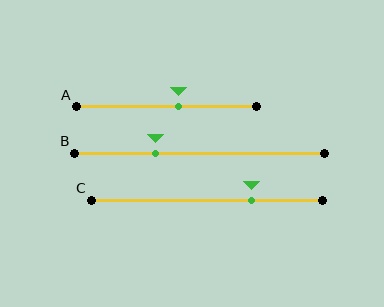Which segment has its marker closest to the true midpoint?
Segment A has its marker closest to the true midpoint.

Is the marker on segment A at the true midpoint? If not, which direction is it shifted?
No, the marker on segment A is shifted to the right by about 7% of the segment length.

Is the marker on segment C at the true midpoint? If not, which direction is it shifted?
No, the marker on segment C is shifted to the right by about 19% of the segment length.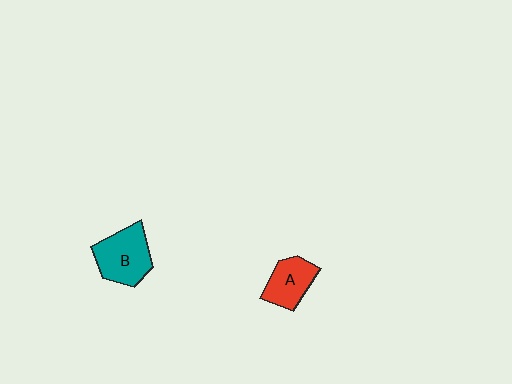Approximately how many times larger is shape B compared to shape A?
Approximately 1.3 times.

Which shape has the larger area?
Shape B (teal).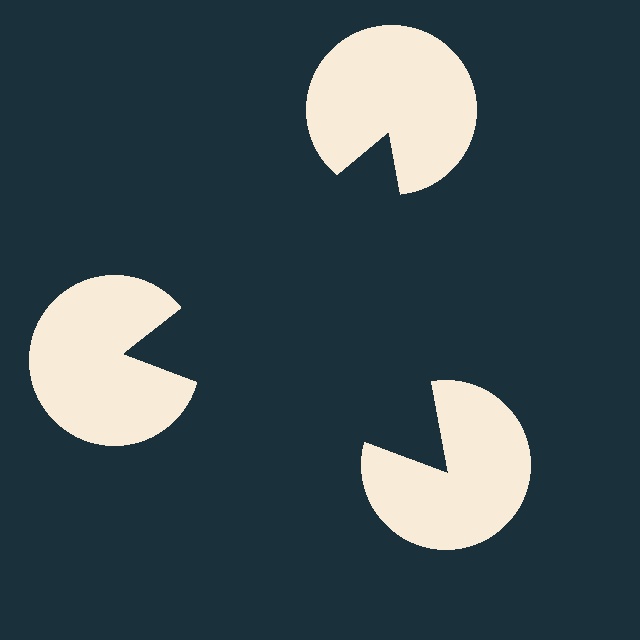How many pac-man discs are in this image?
There are 3 — one at each vertex of the illusory triangle.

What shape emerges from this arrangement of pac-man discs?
An illusory triangle — its edges are inferred from the aligned wedge cuts in the pac-man discs, not physically drawn.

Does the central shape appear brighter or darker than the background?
It typically appears slightly darker than the background, even though no actual brightness change is drawn.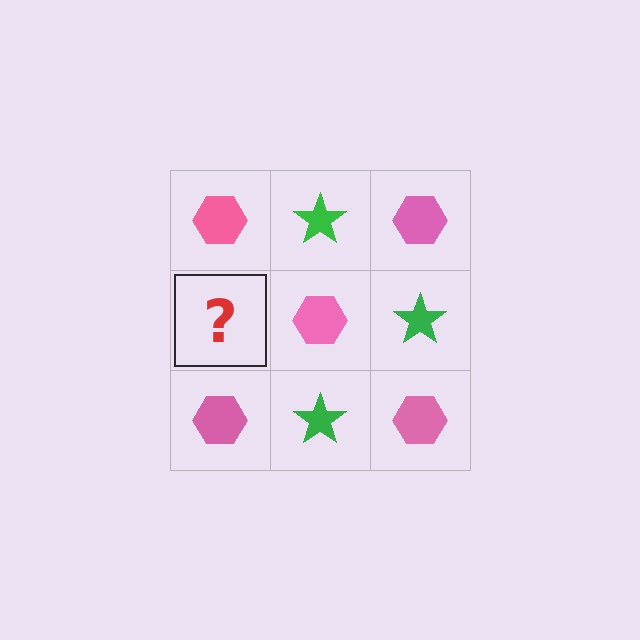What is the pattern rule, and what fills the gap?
The rule is that it alternates pink hexagon and green star in a checkerboard pattern. The gap should be filled with a green star.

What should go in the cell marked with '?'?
The missing cell should contain a green star.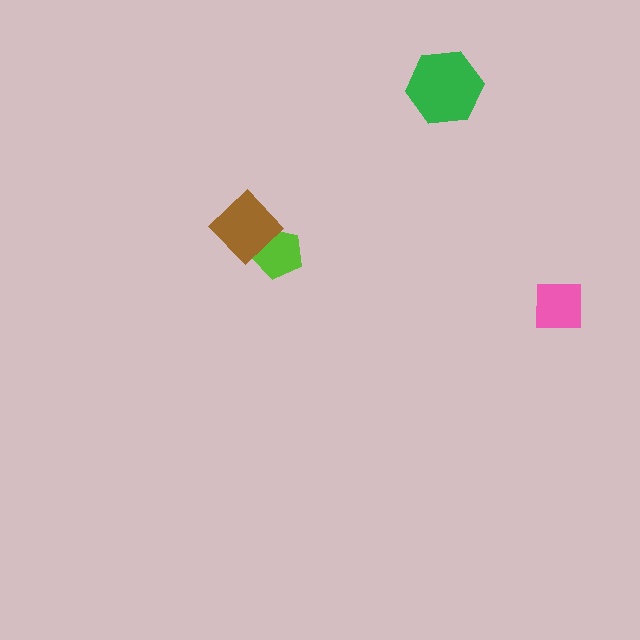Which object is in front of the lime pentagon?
The brown diamond is in front of the lime pentagon.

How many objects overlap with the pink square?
0 objects overlap with the pink square.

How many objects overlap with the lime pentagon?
1 object overlaps with the lime pentagon.